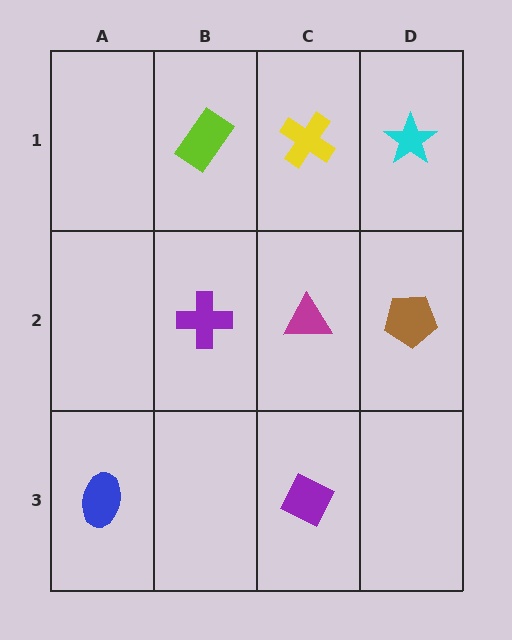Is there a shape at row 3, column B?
No, that cell is empty.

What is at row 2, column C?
A magenta triangle.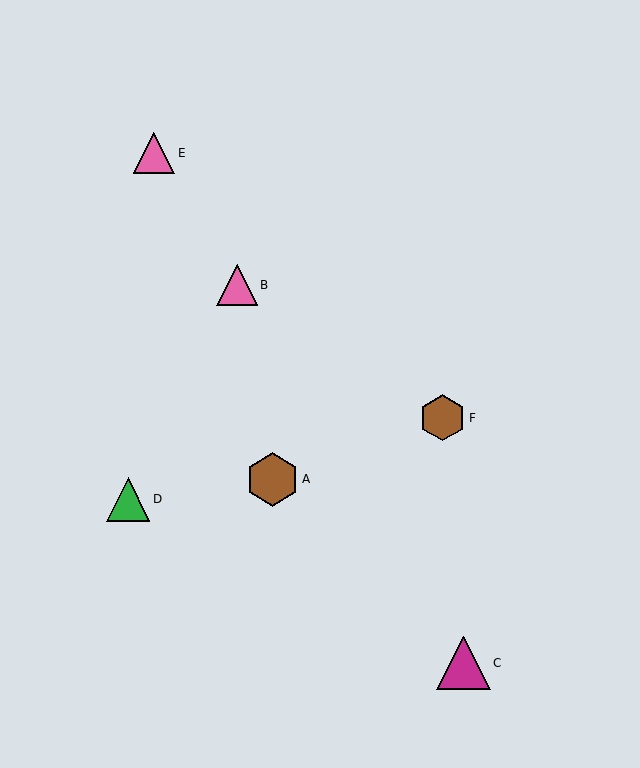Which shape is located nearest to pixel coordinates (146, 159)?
The pink triangle (labeled E) at (154, 153) is nearest to that location.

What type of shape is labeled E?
Shape E is a pink triangle.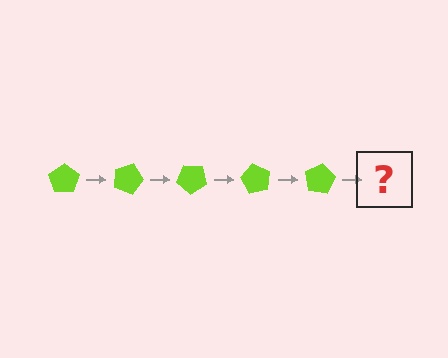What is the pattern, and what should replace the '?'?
The pattern is that the pentagon rotates 20 degrees each step. The '?' should be a lime pentagon rotated 100 degrees.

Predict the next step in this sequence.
The next step is a lime pentagon rotated 100 degrees.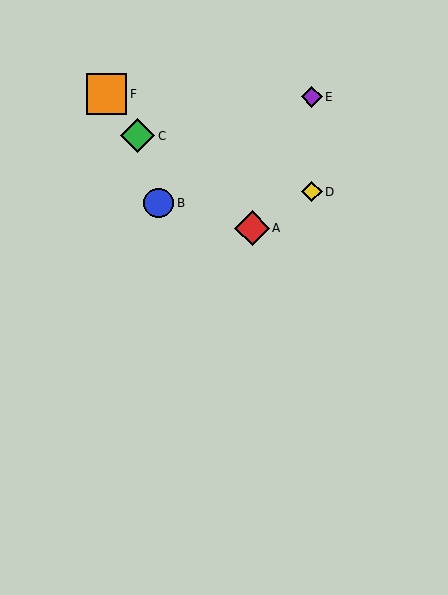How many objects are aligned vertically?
2 objects (D, E) are aligned vertically.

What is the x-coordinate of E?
Object E is at x≈312.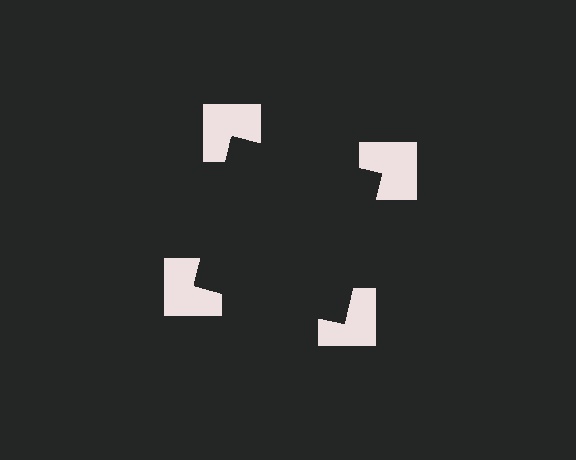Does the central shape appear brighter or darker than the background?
It typically appears slightly darker than the background, even though no actual brightness change is drawn.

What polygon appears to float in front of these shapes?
An illusory square — its edges are inferred from the aligned wedge cuts in the notched squares, not physically drawn.